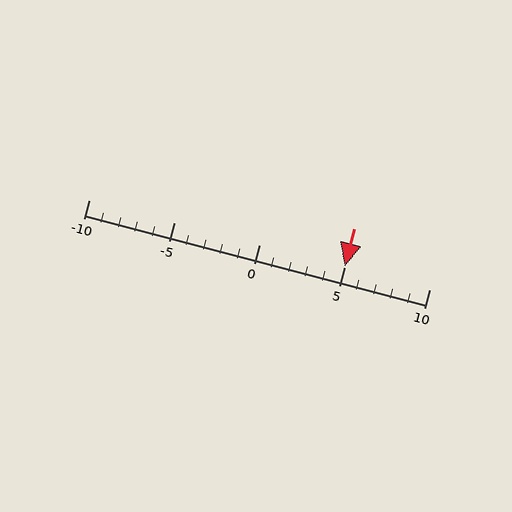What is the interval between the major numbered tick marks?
The major tick marks are spaced 5 units apart.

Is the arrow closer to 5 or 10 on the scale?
The arrow is closer to 5.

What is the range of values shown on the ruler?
The ruler shows values from -10 to 10.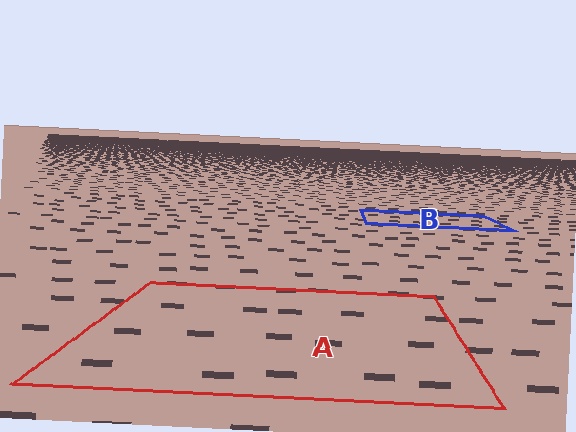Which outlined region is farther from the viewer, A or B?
Region B is farther from the viewer — the texture elements inside it appear smaller and more densely packed.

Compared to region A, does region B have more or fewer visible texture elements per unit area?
Region B has more texture elements per unit area — they are packed more densely because it is farther away.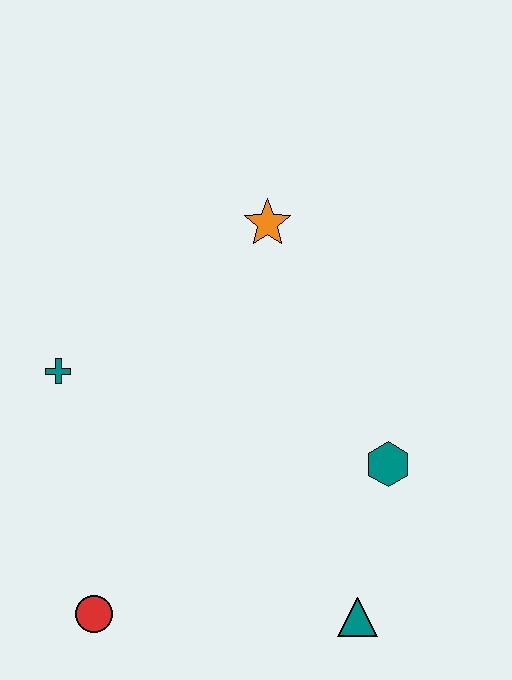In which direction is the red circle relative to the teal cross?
The red circle is below the teal cross.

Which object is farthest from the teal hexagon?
The teal cross is farthest from the teal hexagon.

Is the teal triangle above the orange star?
No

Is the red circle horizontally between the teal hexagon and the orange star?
No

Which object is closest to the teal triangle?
The teal hexagon is closest to the teal triangle.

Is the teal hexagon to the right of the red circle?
Yes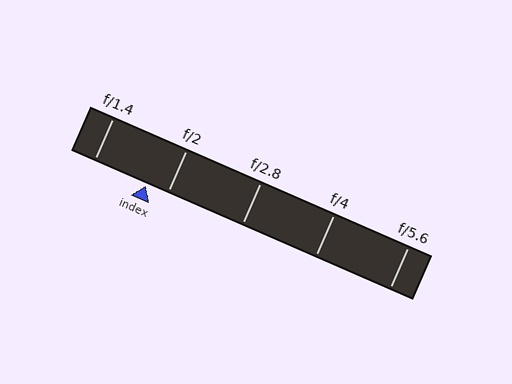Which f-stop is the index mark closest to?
The index mark is closest to f/2.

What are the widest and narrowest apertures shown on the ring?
The widest aperture shown is f/1.4 and the narrowest is f/5.6.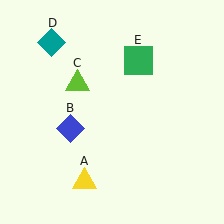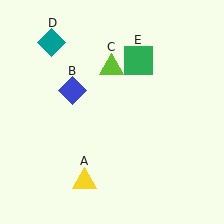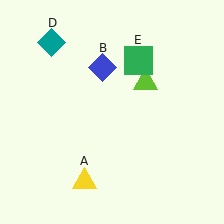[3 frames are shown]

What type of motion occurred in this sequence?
The blue diamond (object B), lime triangle (object C) rotated clockwise around the center of the scene.